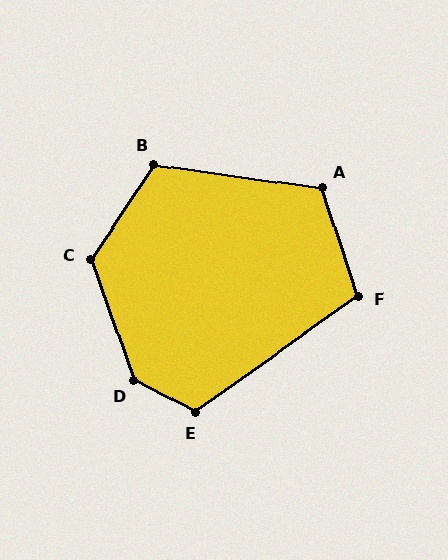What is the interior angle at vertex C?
Approximately 127 degrees (obtuse).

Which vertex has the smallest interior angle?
F, at approximately 108 degrees.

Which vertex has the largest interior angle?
D, at approximately 137 degrees.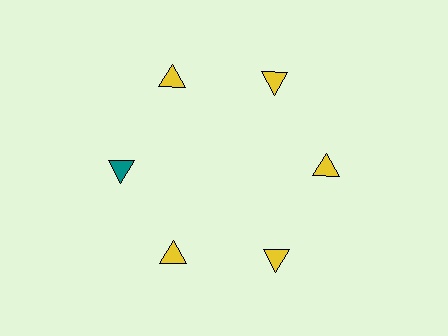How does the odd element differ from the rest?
It has a different color: teal instead of yellow.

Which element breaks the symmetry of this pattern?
The teal triangle at roughly the 9 o'clock position breaks the symmetry. All other shapes are yellow triangles.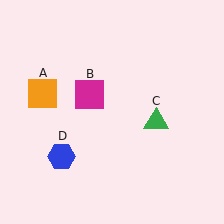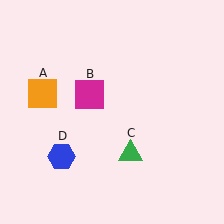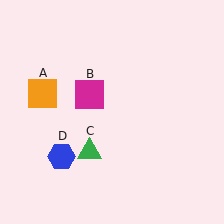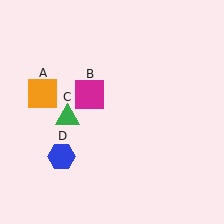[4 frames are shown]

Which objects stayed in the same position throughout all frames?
Orange square (object A) and magenta square (object B) and blue hexagon (object D) remained stationary.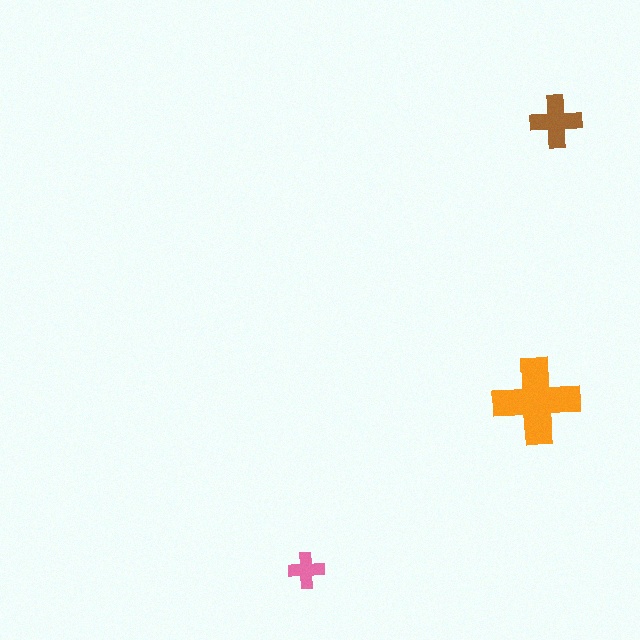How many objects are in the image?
There are 3 objects in the image.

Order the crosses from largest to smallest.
the orange one, the brown one, the pink one.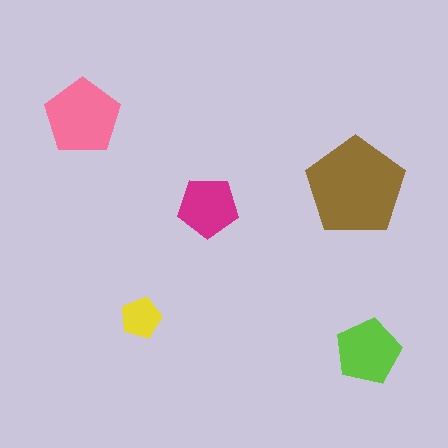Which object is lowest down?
The lime pentagon is bottommost.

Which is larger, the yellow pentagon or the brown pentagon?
The brown one.